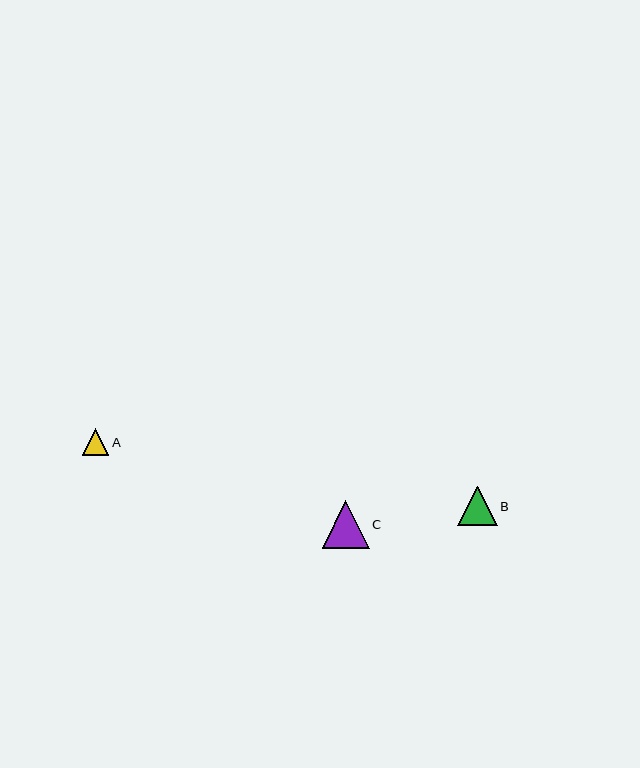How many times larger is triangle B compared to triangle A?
Triangle B is approximately 1.5 times the size of triangle A.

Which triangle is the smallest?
Triangle A is the smallest with a size of approximately 27 pixels.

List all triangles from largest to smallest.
From largest to smallest: C, B, A.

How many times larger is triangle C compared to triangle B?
Triangle C is approximately 1.2 times the size of triangle B.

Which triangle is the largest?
Triangle C is the largest with a size of approximately 47 pixels.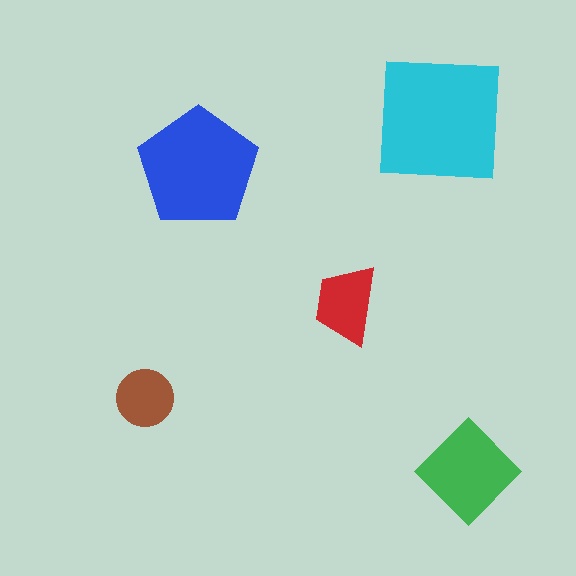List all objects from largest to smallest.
The cyan square, the blue pentagon, the green diamond, the red trapezoid, the brown circle.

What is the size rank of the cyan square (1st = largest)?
1st.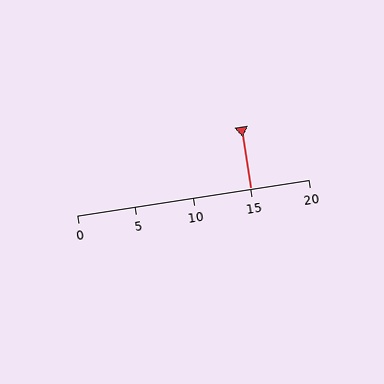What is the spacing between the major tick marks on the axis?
The major ticks are spaced 5 apart.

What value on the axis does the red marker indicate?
The marker indicates approximately 15.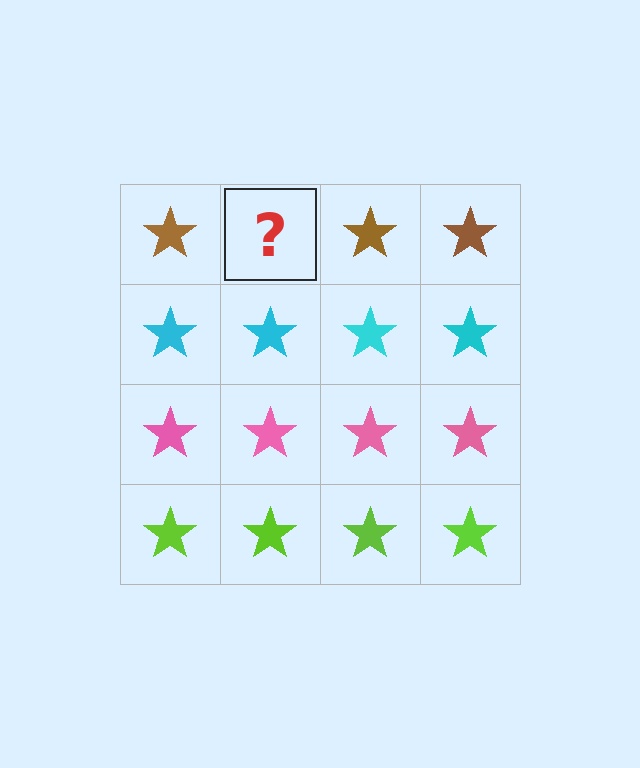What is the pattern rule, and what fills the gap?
The rule is that each row has a consistent color. The gap should be filled with a brown star.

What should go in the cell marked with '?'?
The missing cell should contain a brown star.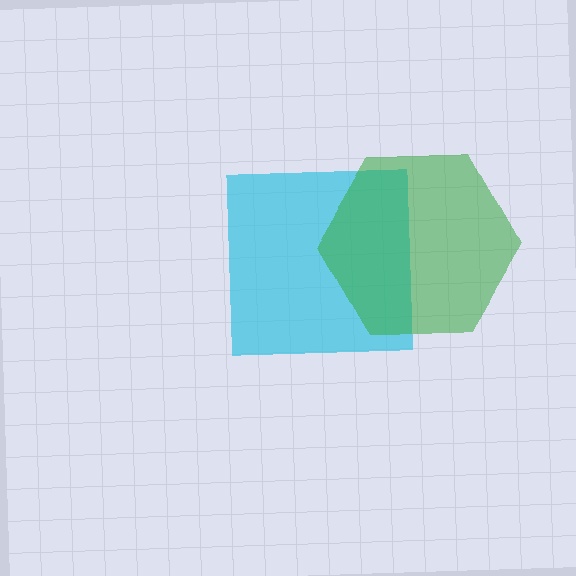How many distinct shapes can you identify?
There are 2 distinct shapes: a cyan square, a green hexagon.